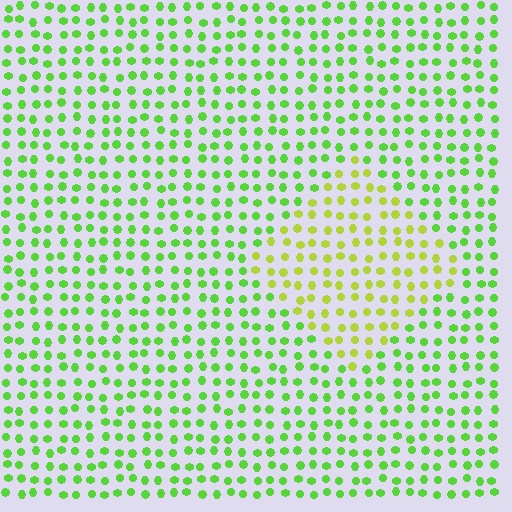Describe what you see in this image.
The image is filled with small lime elements in a uniform arrangement. A diamond-shaped region is visible where the elements are tinted to a slightly different hue, forming a subtle color boundary.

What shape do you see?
I see a diamond.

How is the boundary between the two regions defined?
The boundary is defined purely by a slight shift in hue (about 34 degrees). Spacing, size, and orientation are identical on both sides.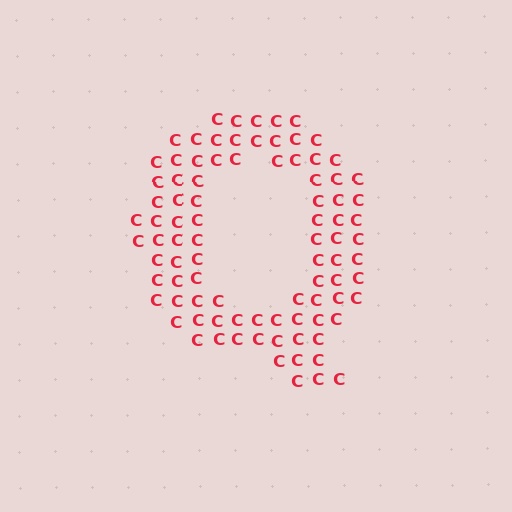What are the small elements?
The small elements are letter C's.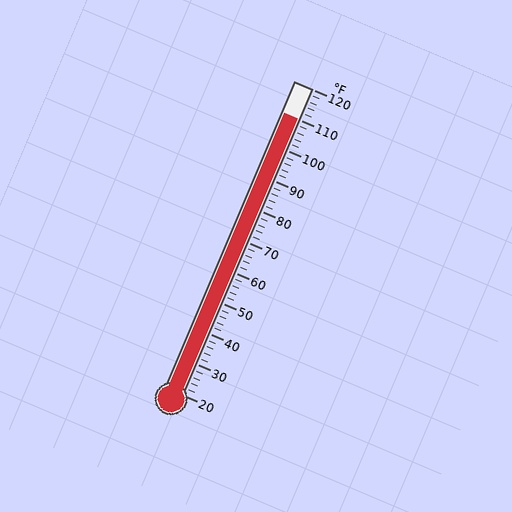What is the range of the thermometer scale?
The thermometer scale ranges from 20°F to 120°F.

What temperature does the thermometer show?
The thermometer shows approximately 110°F.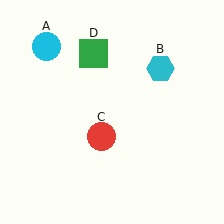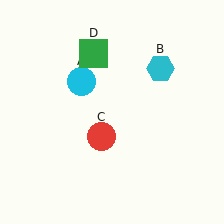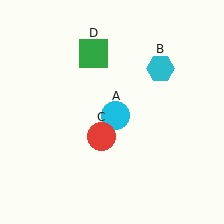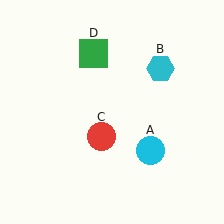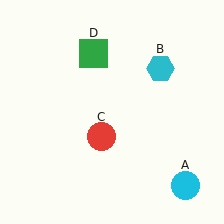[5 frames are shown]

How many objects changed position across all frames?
1 object changed position: cyan circle (object A).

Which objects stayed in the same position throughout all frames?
Cyan hexagon (object B) and red circle (object C) and green square (object D) remained stationary.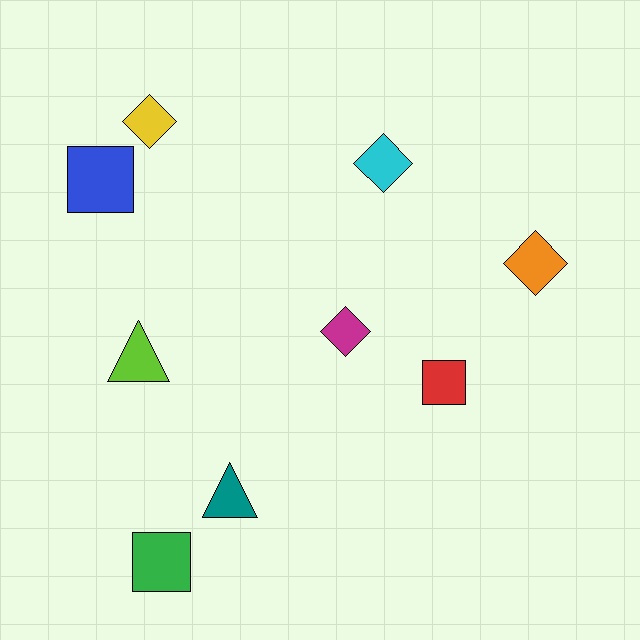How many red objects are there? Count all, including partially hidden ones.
There is 1 red object.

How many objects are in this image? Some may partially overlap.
There are 9 objects.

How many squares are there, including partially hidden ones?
There are 3 squares.